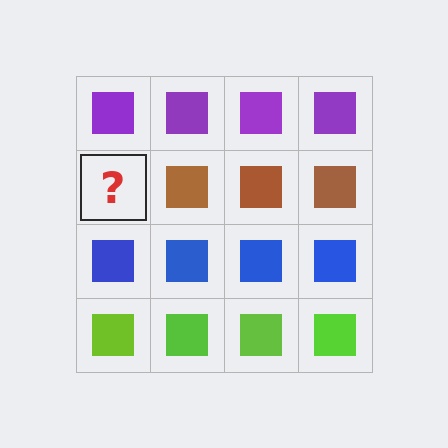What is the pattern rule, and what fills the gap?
The rule is that each row has a consistent color. The gap should be filled with a brown square.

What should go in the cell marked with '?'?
The missing cell should contain a brown square.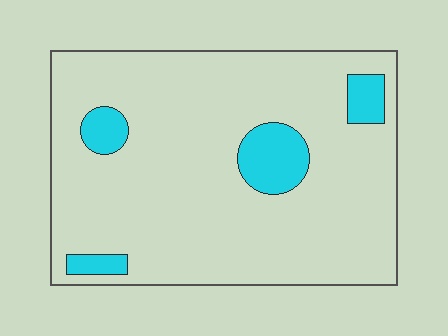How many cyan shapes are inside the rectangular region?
4.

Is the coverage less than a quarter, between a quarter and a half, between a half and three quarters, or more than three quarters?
Less than a quarter.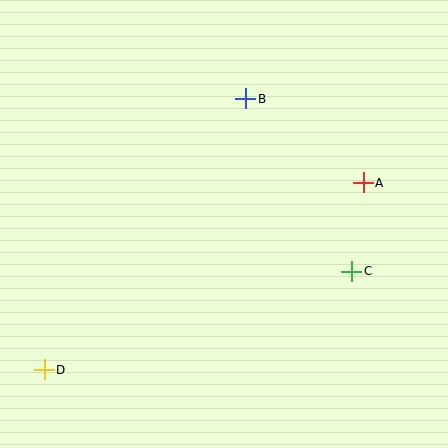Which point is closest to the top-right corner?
Point A is closest to the top-right corner.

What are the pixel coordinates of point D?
Point D is at (44, 370).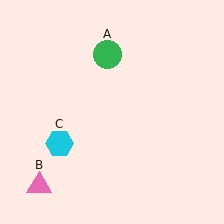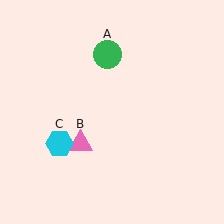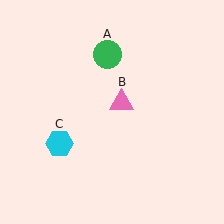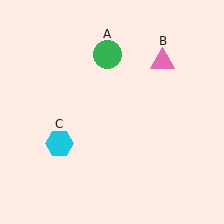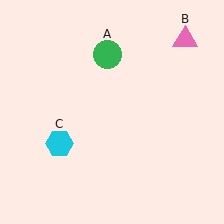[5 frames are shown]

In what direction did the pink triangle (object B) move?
The pink triangle (object B) moved up and to the right.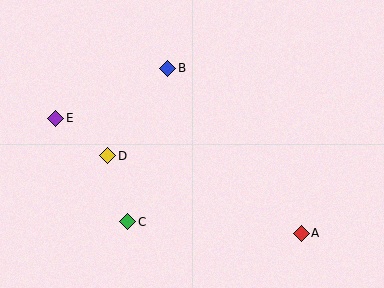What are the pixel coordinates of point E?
Point E is at (56, 118).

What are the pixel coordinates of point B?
Point B is at (168, 68).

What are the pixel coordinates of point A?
Point A is at (301, 234).